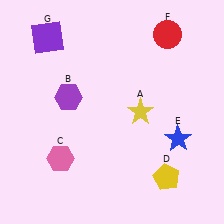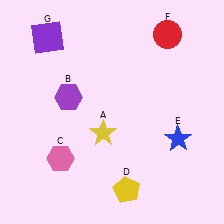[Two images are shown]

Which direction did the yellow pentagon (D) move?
The yellow pentagon (D) moved left.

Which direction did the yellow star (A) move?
The yellow star (A) moved left.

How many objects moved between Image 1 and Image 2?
2 objects moved between the two images.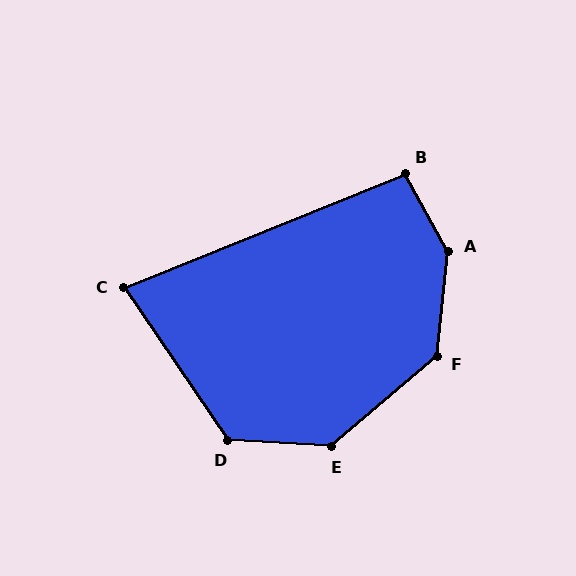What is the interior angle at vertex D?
Approximately 127 degrees (obtuse).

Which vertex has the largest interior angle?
A, at approximately 146 degrees.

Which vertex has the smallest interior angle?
C, at approximately 78 degrees.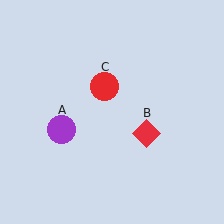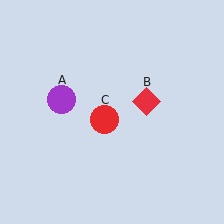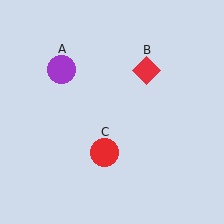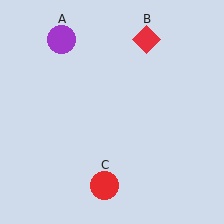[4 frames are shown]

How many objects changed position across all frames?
3 objects changed position: purple circle (object A), red diamond (object B), red circle (object C).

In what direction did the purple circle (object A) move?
The purple circle (object A) moved up.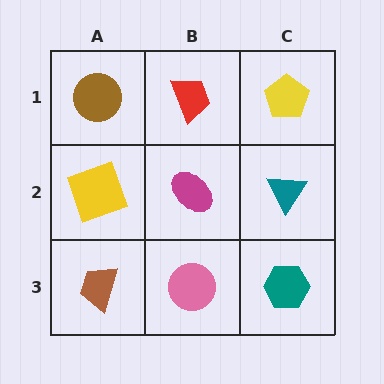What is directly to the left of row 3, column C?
A pink circle.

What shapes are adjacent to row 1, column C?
A teal triangle (row 2, column C), a red trapezoid (row 1, column B).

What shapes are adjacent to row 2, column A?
A brown circle (row 1, column A), a brown trapezoid (row 3, column A), a magenta ellipse (row 2, column B).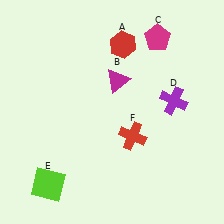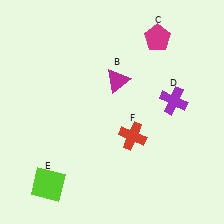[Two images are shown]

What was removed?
The red hexagon (A) was removed in Image 2.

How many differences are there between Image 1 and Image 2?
There is 1 difference between the two images.